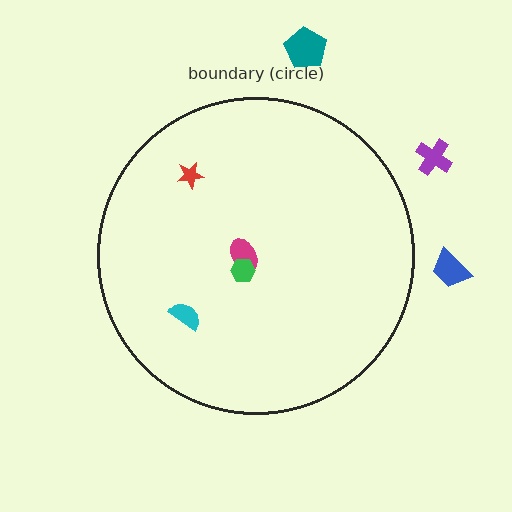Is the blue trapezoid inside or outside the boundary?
Outside.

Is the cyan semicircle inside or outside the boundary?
Inside.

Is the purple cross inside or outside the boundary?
Outside.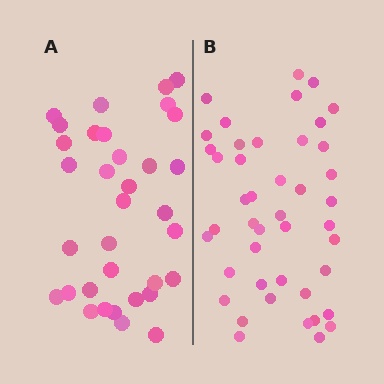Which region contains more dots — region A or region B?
Region B (the right region) has more dots.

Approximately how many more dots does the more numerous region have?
Region B has roughly 10 or so more dots than region A.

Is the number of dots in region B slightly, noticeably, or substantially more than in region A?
Region B has noticeably more, but not dramatically so. The ratio is roughly 1.3 to 1.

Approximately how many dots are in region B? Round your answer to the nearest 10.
About 40 dots. (The exact count is 44, which rounds to 40.)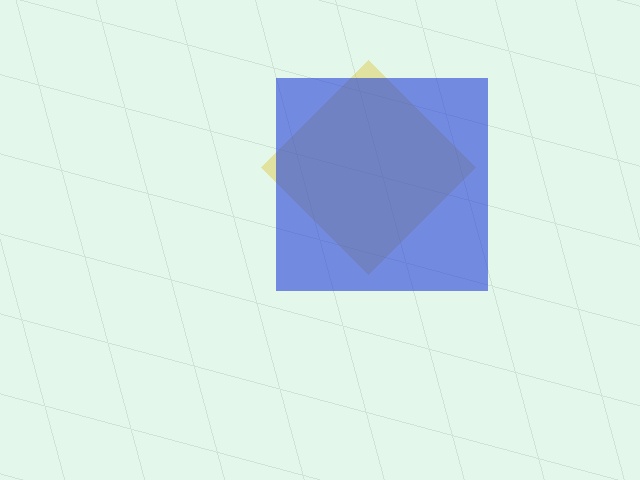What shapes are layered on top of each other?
The layered shapes are: a yellow diamond, a blue square.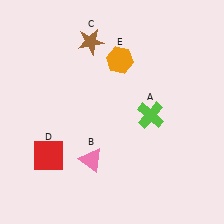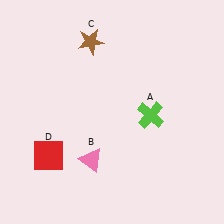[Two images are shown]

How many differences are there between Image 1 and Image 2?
There is 1 difference between the two images.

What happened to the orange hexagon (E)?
The orange hexagon (E) was removed in Image 2. It was in the top-right area of Image 1.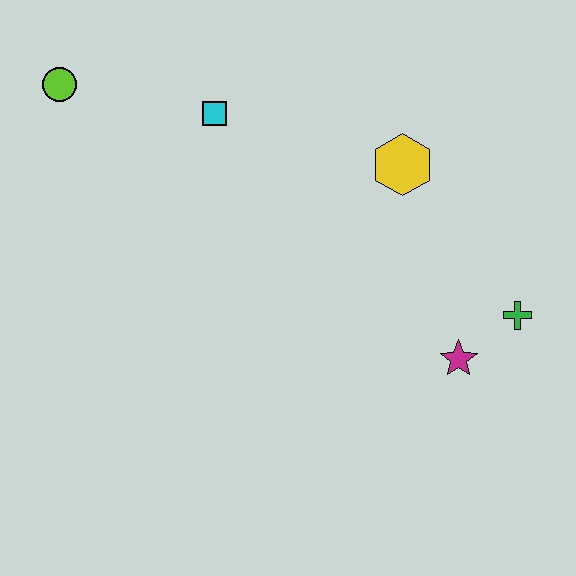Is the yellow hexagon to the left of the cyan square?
No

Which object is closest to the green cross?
The magenta star is closest to the green cross.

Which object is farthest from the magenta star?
The lime circle is farthest from the magenta star.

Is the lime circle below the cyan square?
No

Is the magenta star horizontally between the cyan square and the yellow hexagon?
No